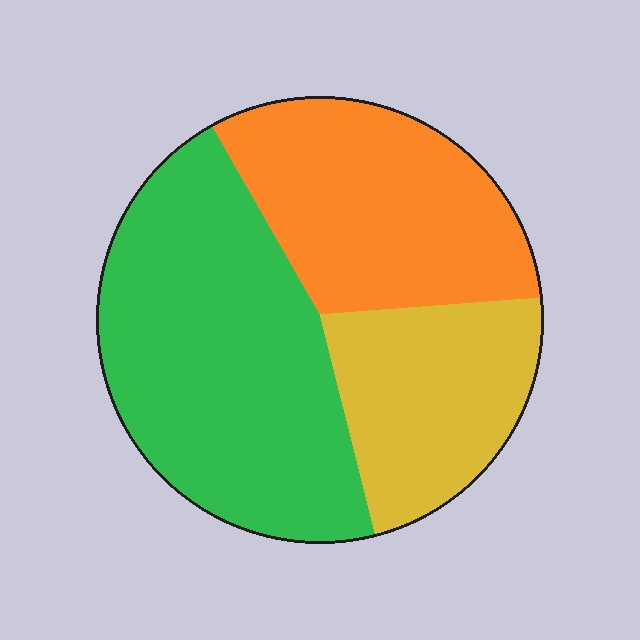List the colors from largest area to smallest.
From largest to smallest: green, orange, yellow.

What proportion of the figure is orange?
Orange covers around 30% of the figure.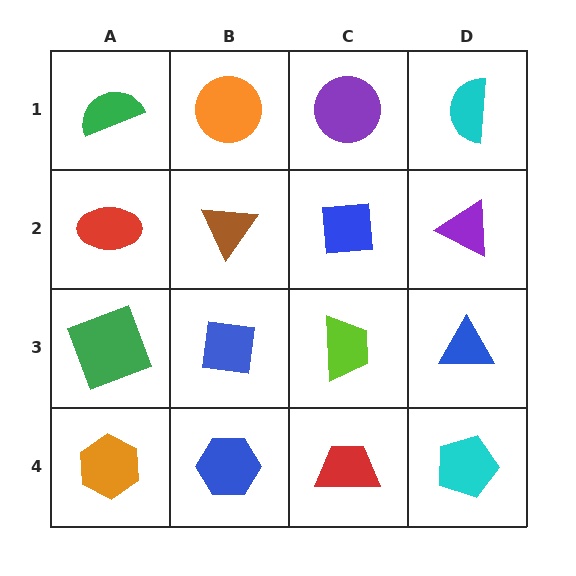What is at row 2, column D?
A purple triangle.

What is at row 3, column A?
A green square.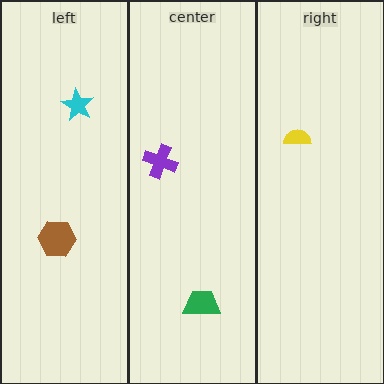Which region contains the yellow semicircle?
The right region.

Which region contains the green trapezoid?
The center region.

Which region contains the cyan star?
The left region.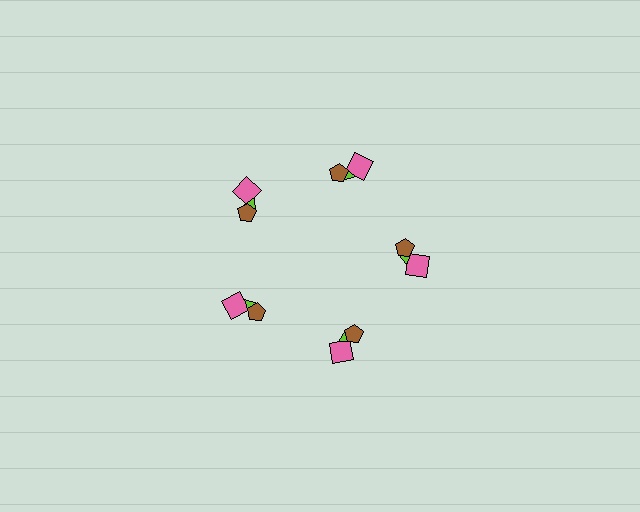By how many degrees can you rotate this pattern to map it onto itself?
The pattern maps onto itself every 72 degrees of rotation.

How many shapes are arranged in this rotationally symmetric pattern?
There are 15 shapes, arranged in 5 groups of 3.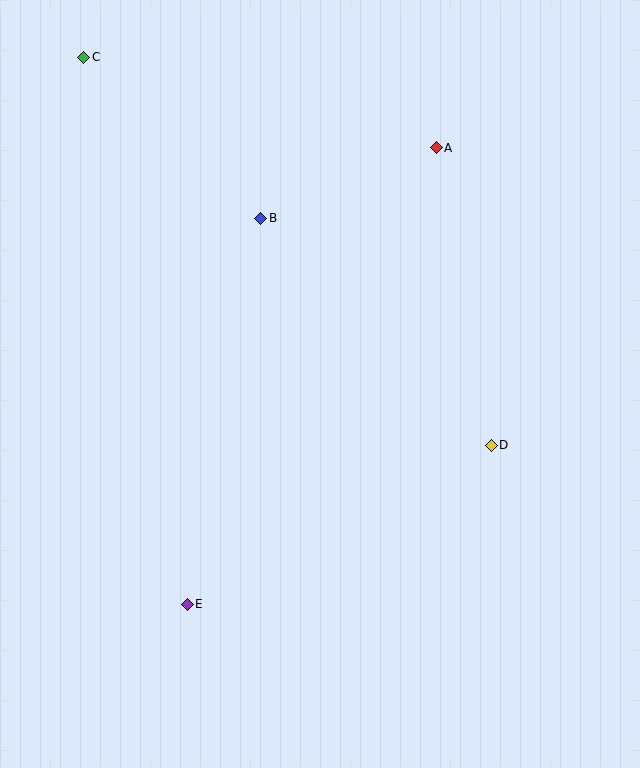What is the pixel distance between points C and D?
The distance between C and D is 563 pixels.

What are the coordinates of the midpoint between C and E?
The midpoint between C and E is at (136, 331).